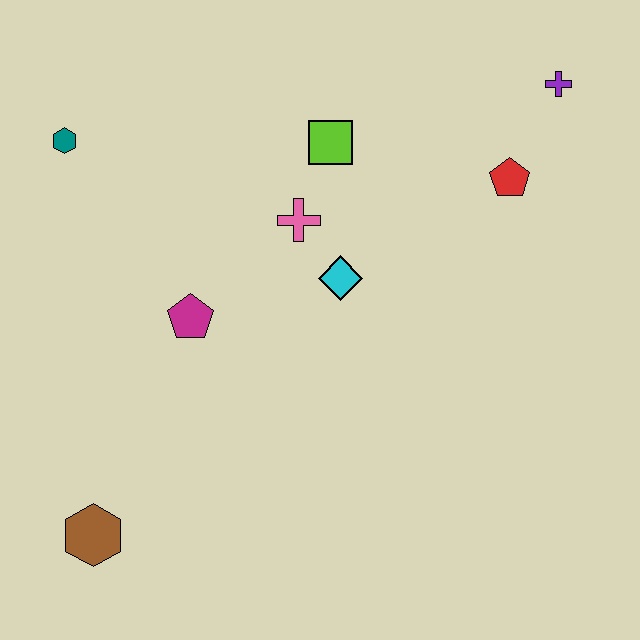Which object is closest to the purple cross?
The red pentagon is closest to the purple cross.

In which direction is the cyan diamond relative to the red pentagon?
The cyan diamond is to the left of the red pentagon.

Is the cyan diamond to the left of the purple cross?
Yes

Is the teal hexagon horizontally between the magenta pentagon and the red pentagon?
No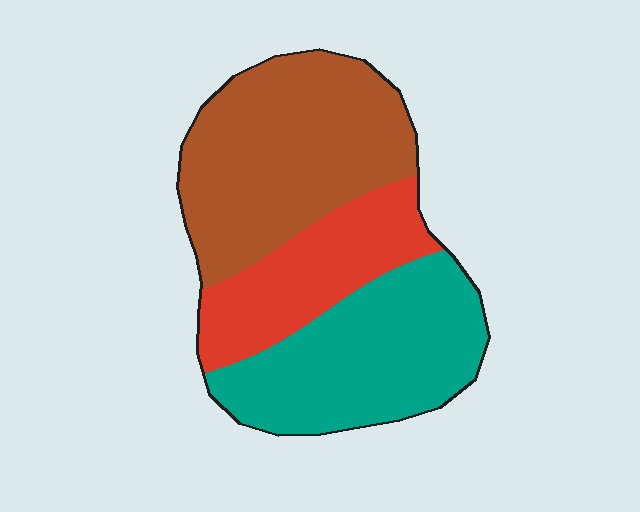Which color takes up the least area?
Red, at roughly 25%.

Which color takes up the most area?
Brown, at roughly 40%.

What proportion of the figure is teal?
Teal takes up about one third (1/3) of the figure.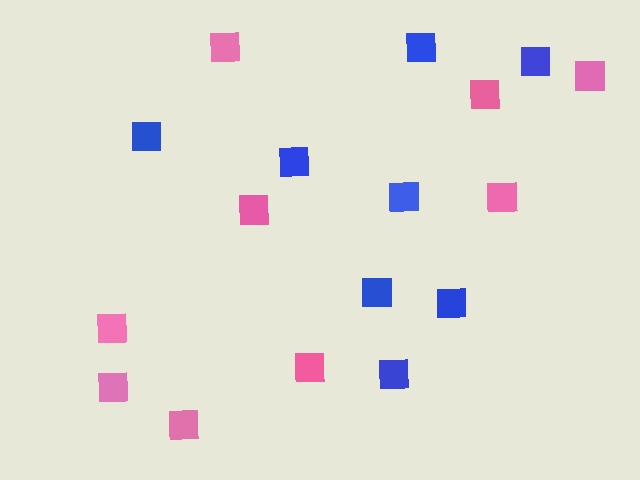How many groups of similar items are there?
There are 2 groups: one group of pink squares (9) and one group of blue squares (8).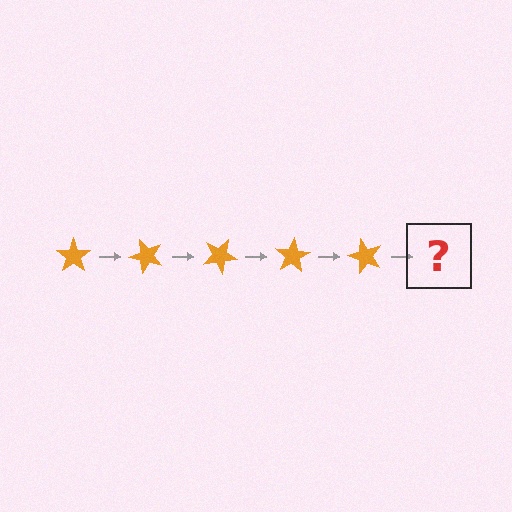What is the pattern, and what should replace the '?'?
The pattern is that the star rotates 50 degrees each step. The '?' should be an orange star rotated 250 degrees.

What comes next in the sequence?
The next element should be an orange star rotated 250 degrees.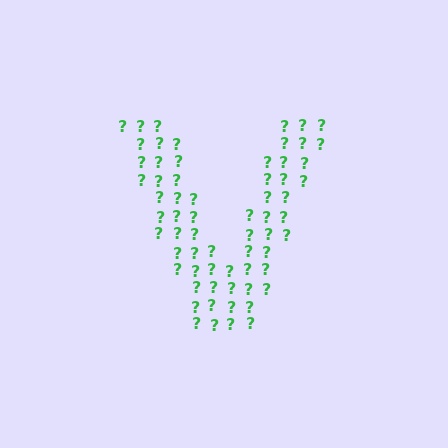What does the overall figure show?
The overall figure shows the letter V.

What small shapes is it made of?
It is made of small question marks.